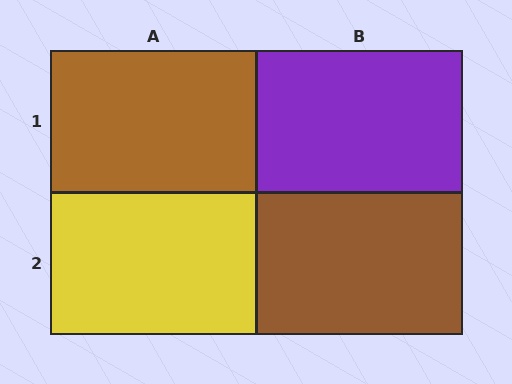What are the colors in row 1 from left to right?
Brown, purple.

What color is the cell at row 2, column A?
Yellow.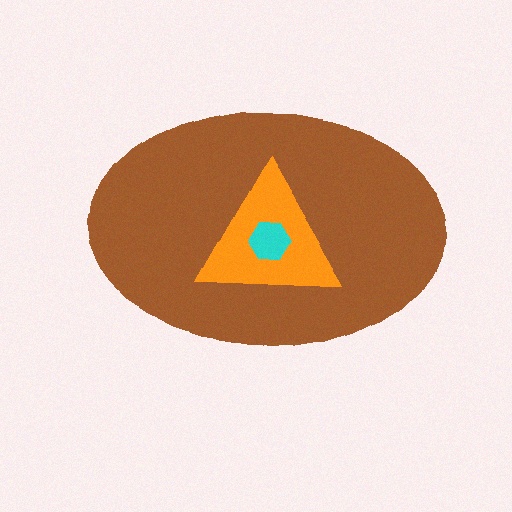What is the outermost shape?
The brown ellipse.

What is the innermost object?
The cyan hexagon.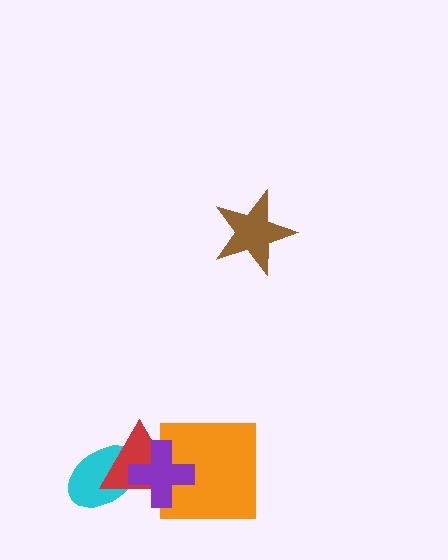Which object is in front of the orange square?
The purple cross is in front of the orange square.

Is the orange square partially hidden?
Yes, it is partially covered by another shape.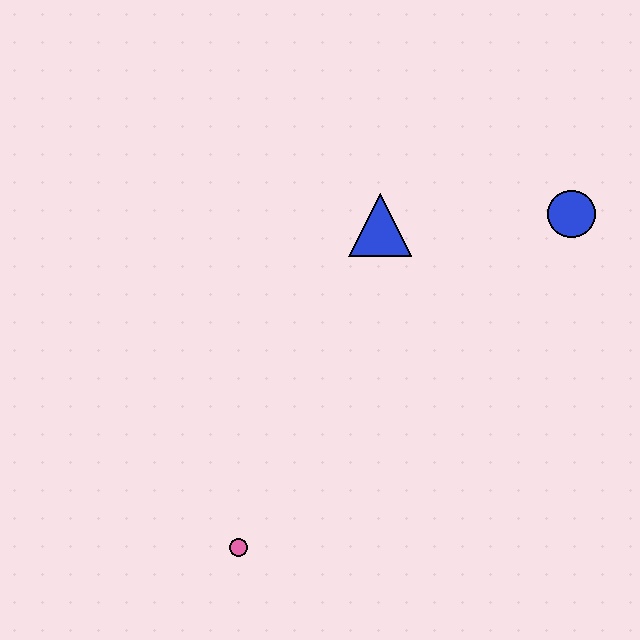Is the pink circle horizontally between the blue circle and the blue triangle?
No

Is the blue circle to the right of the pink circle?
Yes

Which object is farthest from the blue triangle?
The pink circle is farthest from the blue triangle.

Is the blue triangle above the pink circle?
Yes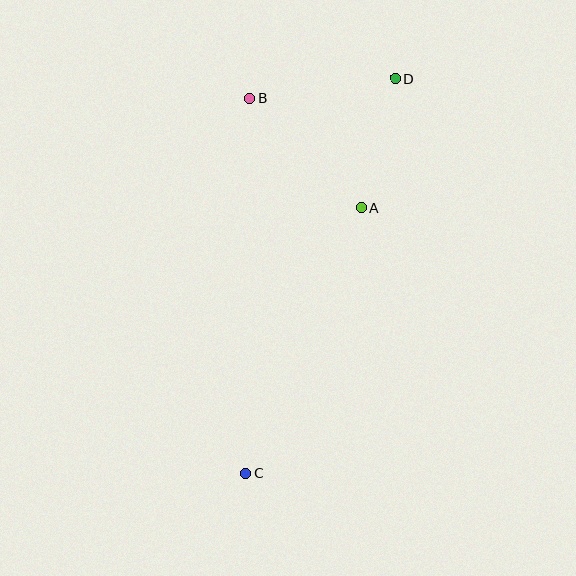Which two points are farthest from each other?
Points C and D are farthest from each other.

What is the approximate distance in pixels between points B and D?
The distance between B and D is approximately 147 pixels.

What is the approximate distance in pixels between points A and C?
The distance between A and C is approximately 290 pixels.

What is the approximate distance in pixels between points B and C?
The distance between B and C is approximately 375 pixels.